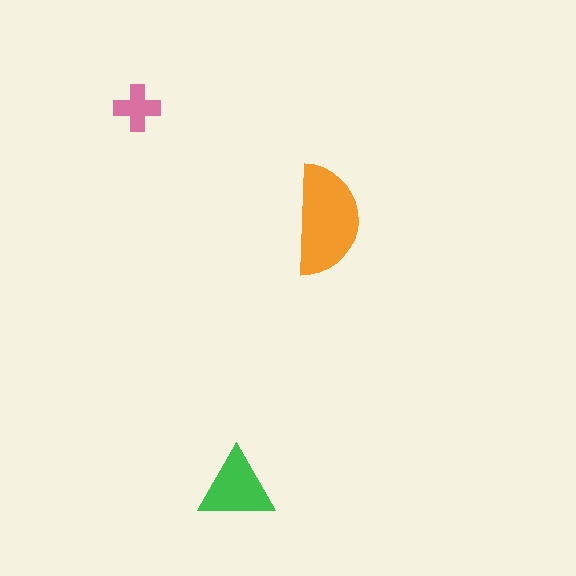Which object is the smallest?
The pink cross.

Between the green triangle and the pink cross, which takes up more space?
The green triangle.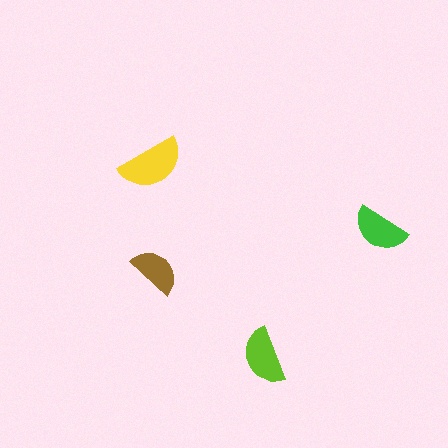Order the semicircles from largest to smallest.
the yellow one, the lime one, the green one, the brown one.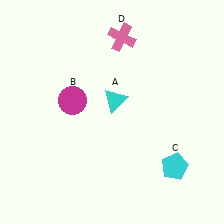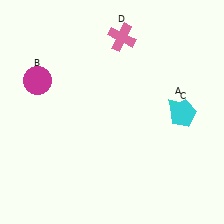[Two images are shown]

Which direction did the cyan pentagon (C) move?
The cyan pentagon (C) moved up.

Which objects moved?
The objects that moved are: the cyan triangle (A), the magenta circle (B), the cyan pentagon (C).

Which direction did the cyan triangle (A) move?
The cyan triangle (A) moved right.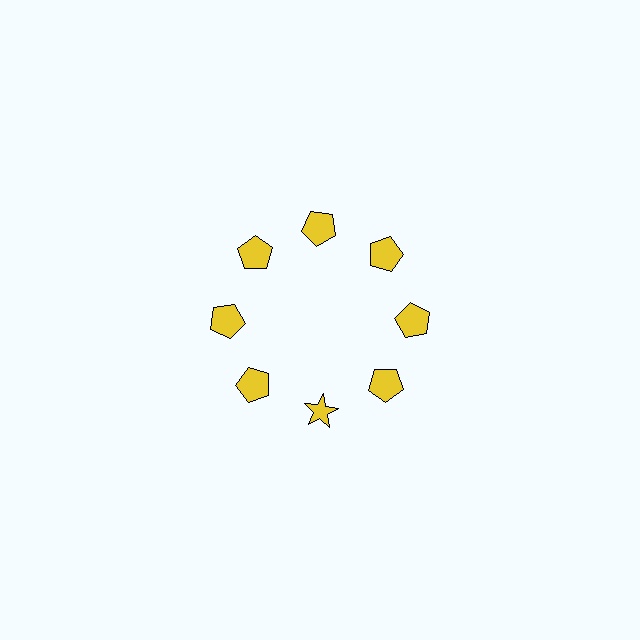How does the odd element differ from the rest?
It has a different shape: star instead of pentagon.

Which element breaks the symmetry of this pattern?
The yellow star at roughly the 6 o'clock position breaks the symmetry. All other shapes are yellow pentagons.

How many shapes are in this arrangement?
There are 8 shapes arranged in a ring pattern.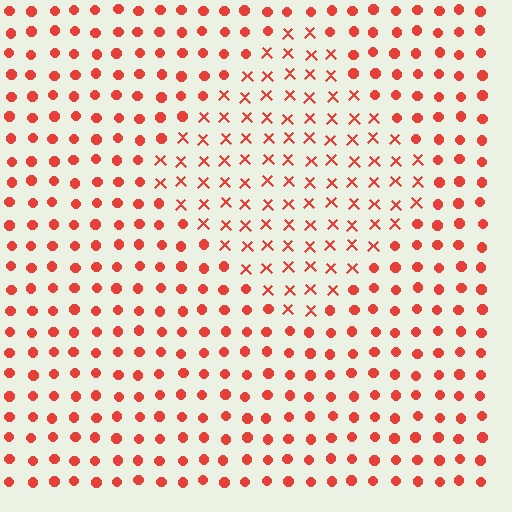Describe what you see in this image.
The image is filled with small red elements arranged in a uniform grid. A diamond-shaped region contains X marks, while the surrounding area contains circles. The boundary is defined purely by the change in element shape.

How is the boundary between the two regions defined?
The boundary is defined by a change in element shape: X marks inside vs. circles outside. All elements share the same color and spacing.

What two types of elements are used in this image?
The image uses X marks inside the diamond region and circles outside it.